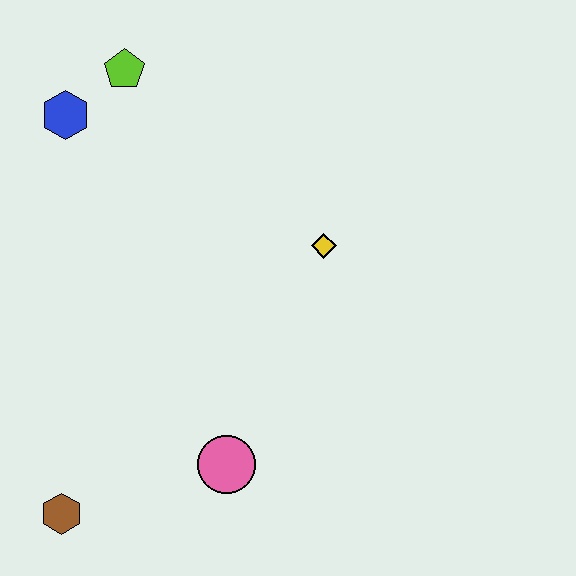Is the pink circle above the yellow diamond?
No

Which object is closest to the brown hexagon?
The pink circle is closest to the brown hexagon.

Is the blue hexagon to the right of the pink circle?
No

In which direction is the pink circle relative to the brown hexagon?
The pink circle is to the right of the brown hexagon.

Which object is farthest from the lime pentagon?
The brown hexagon is farthest from the lime pentagon.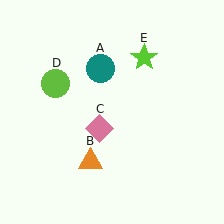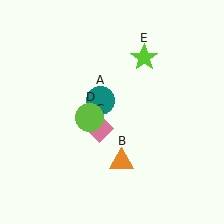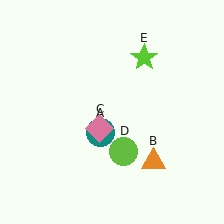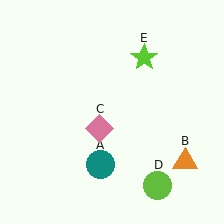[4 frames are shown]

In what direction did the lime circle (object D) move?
The lime circle (object D) moved down and to the right.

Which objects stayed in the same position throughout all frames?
Pink diamond (object C) and lime star (object E) remained stationary.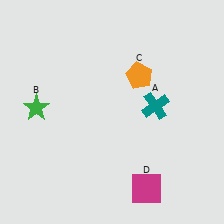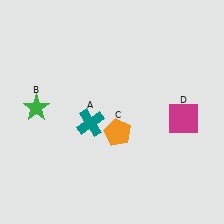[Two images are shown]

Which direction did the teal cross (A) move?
The teal cross (A) moved left.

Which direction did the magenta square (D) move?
The magenta square (D) moved up.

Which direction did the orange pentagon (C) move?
The orange pentagon (C) moved down.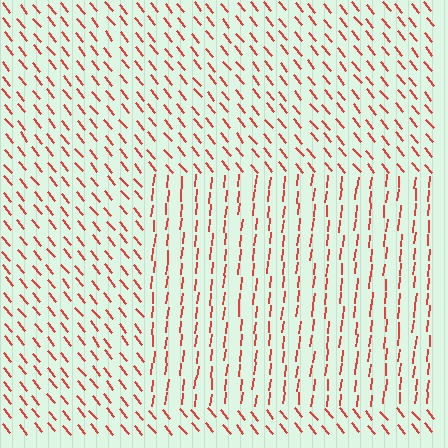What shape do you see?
I see a rectangle.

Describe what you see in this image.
The image is filled with small red line segments. A rectangle region in the image has lines oriented differently from the surrounding lines, creating a visible texture boundary.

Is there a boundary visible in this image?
Yes, there is a texture boundary formed by a change in line orientation.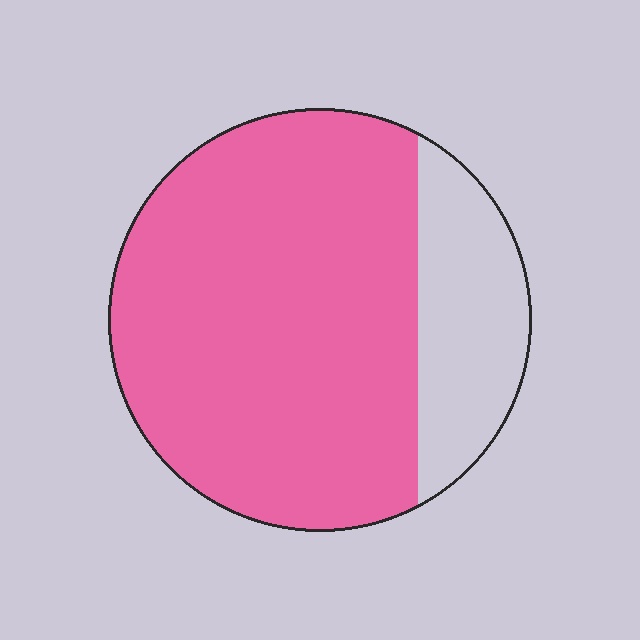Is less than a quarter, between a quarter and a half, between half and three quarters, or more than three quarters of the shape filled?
More than three quarters.